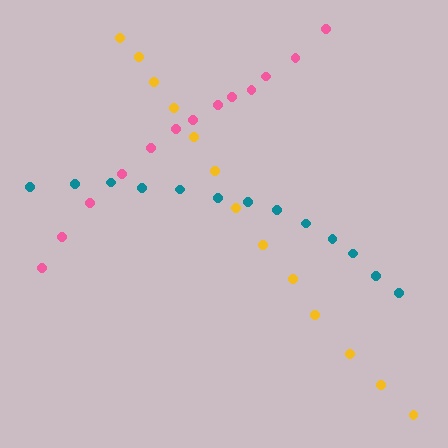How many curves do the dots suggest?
There are 3 distinct paths.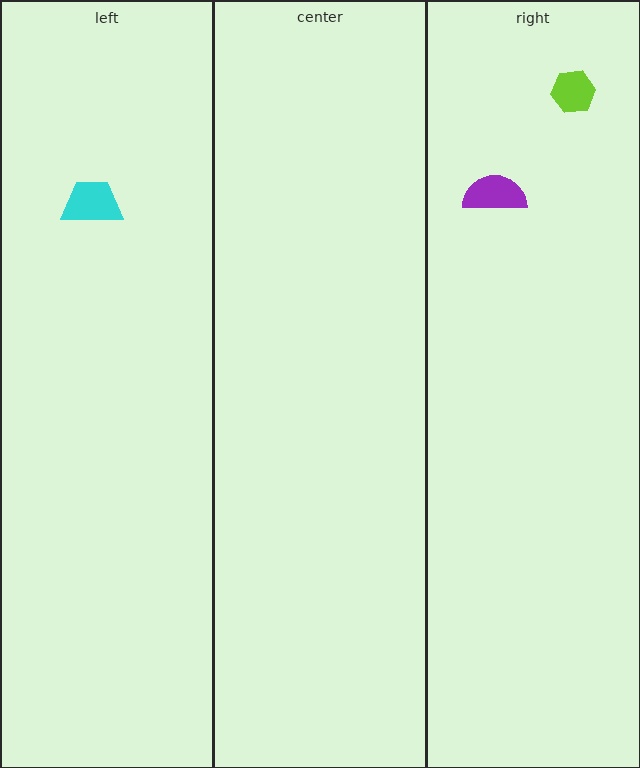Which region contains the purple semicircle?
The right region.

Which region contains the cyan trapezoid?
The left region.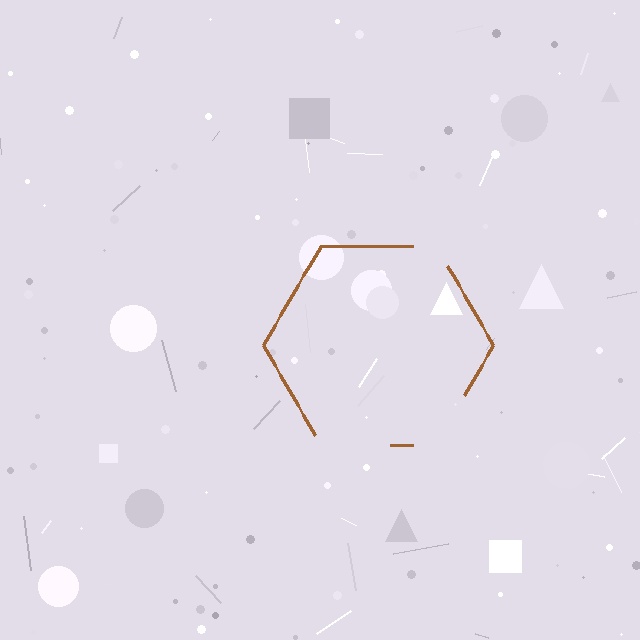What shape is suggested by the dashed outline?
The dashed outline suggests a hexagon.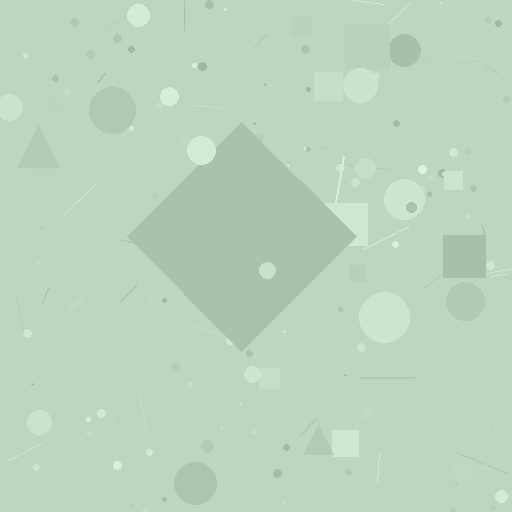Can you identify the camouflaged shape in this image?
The camouflaged shape is a diamond.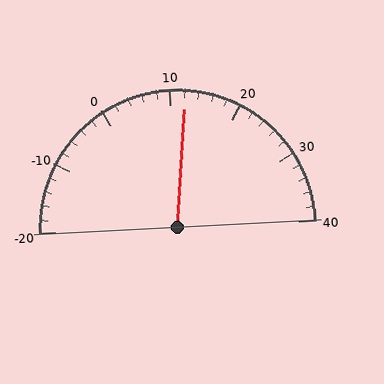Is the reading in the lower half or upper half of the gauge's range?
The reading is in the upper half of the range (-20 to 40).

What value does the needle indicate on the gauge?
The needle indicates approximately 12.